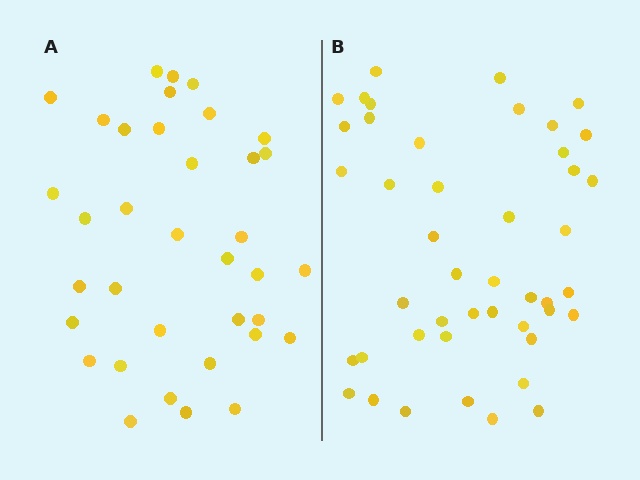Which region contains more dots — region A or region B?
Region B (the right region) has more dots.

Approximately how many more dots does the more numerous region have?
Region B has roughly 8 or so more dots than region A.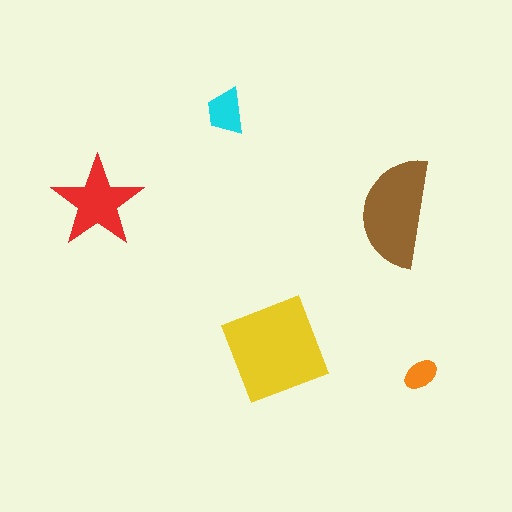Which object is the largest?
The yellow diamond.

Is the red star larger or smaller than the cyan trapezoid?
Larger.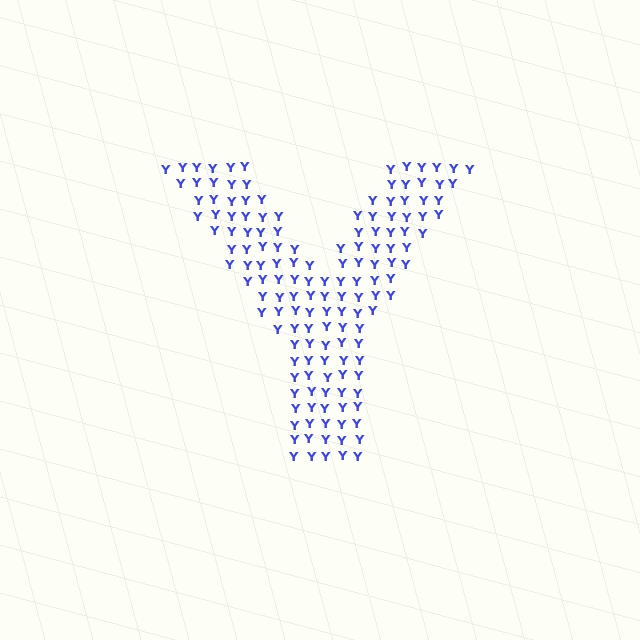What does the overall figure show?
The overall figure shows the letter Y.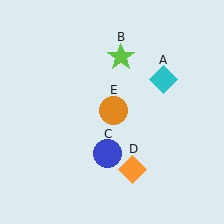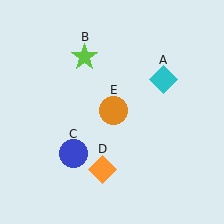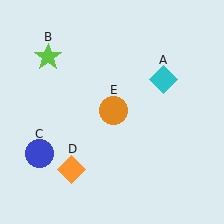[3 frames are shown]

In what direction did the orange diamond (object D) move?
The orange diamond (object D) moved left.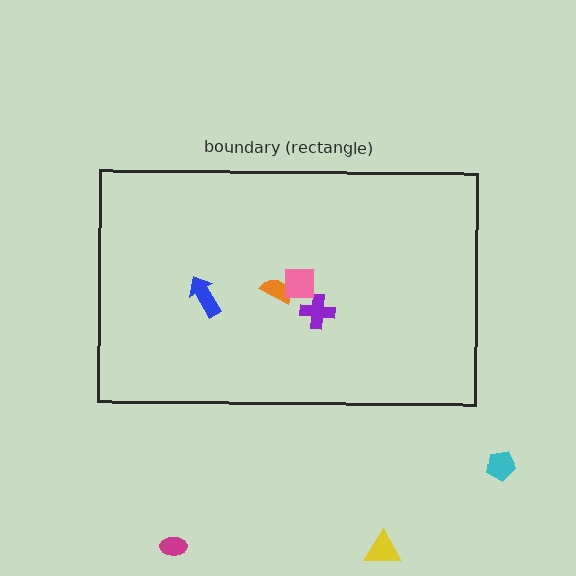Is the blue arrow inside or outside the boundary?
Inside.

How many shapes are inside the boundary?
4 inside, 3 outside.